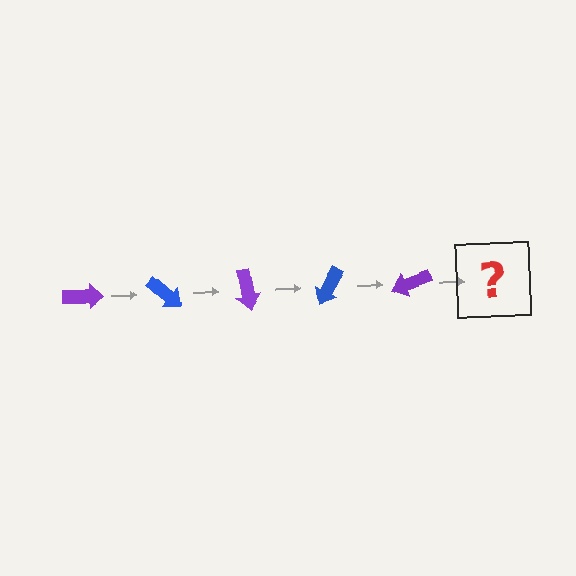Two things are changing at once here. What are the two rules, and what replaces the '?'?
The two rules are that it rotates 40 degrees each step and the color cycles through purple and blue. The '?' should be a blue arrow, rotated 200 degrees from the start.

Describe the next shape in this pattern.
It should be a blue arrow, rotated 200 degrees from the start.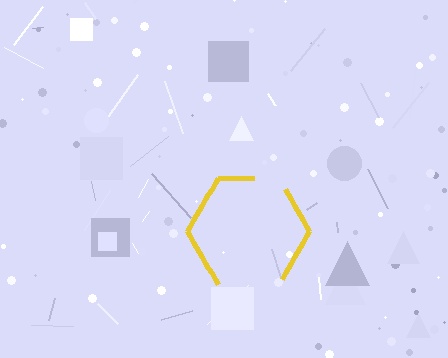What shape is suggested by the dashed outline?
The dashed outline suggests a hexagon.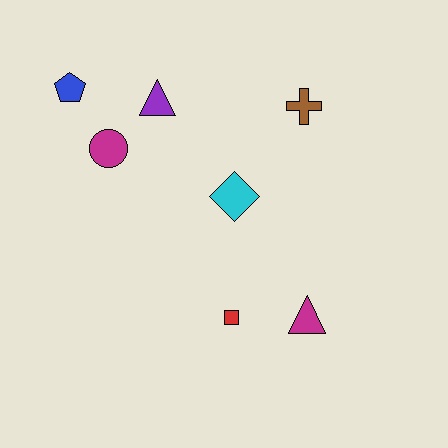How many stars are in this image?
There are no stars.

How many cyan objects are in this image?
There is 1 cyan object.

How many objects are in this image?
There are 7 objects.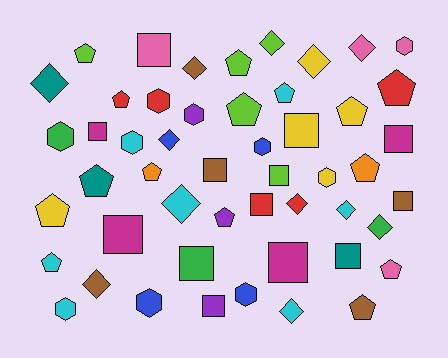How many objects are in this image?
There are 50 objects.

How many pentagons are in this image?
There are 15 pentagons.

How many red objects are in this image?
There are 5 red objects.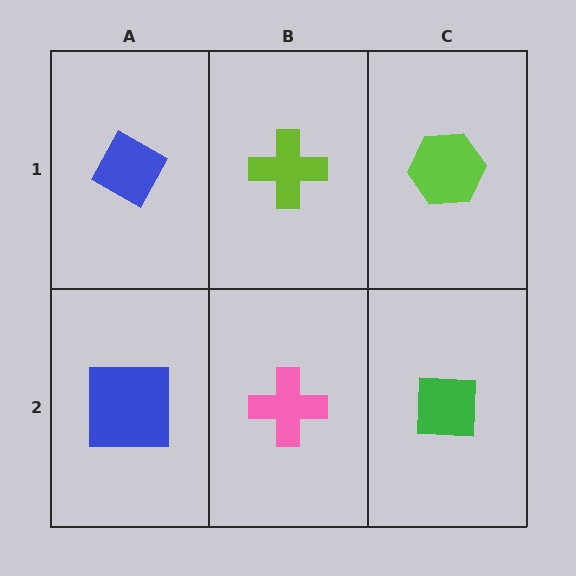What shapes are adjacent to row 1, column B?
A pink cross (row 2, column B), a blue diamond (row 1, column A), a lime hexagon (row 1, column C).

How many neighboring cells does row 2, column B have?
3.